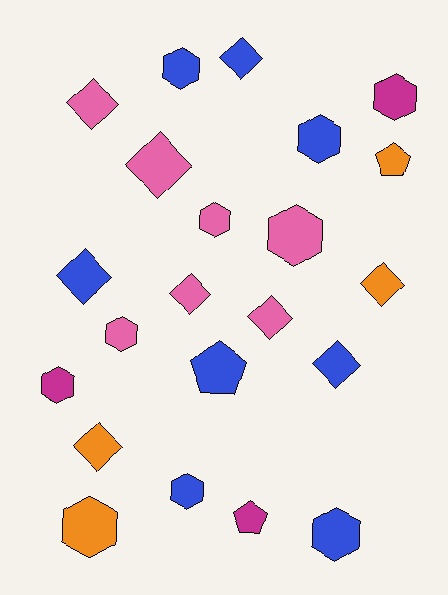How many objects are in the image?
There are 22 objects.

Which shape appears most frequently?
Hexagon, with 10 objects.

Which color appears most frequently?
Blue, with 8 objects.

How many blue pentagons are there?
There is 1 blue pentagon.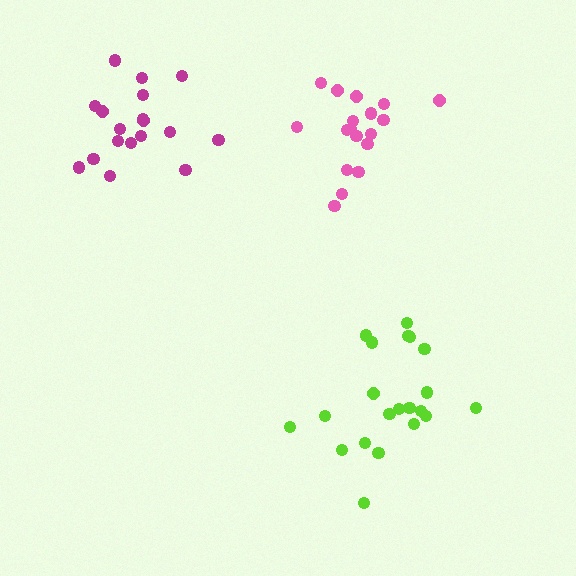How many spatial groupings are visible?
There are 3 spatial groupings.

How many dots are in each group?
Group 1: 18 dots, Group 2: 18 dots, Group 3: 21 dots (57 total).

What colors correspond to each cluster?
The clusters are colored: pink, magenta, lime.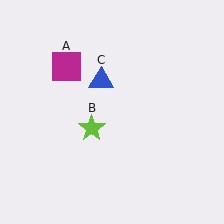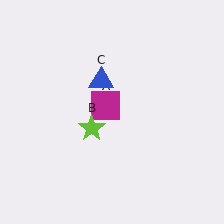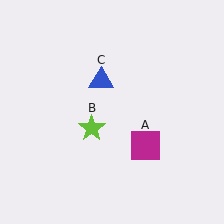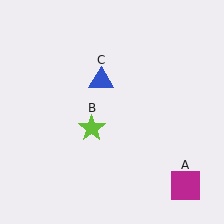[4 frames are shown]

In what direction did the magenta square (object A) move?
The magenta square (object A) moved down and to the right.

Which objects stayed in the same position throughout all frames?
Lime star (object B) and blue triangle (object C) remained stationary.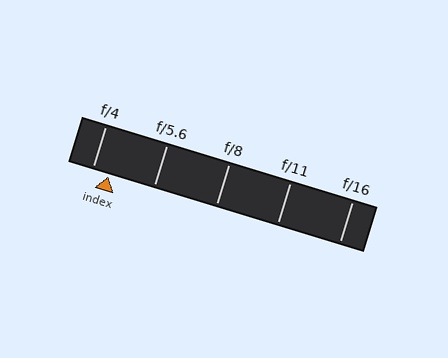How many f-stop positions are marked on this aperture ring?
There are 5 f-stop positions marked.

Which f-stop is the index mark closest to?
The index mark is closest to f/4.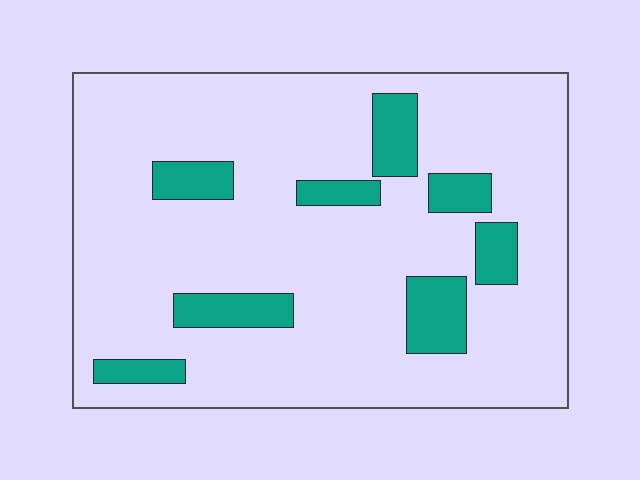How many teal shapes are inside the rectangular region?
8.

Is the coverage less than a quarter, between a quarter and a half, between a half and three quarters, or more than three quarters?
Less than a quarter.